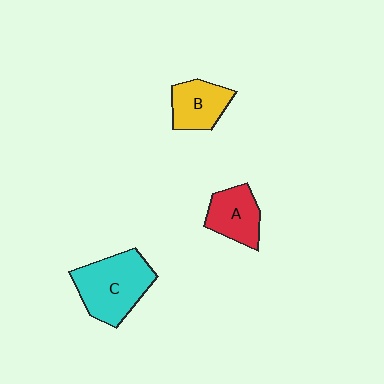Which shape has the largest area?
Shape C (cyan).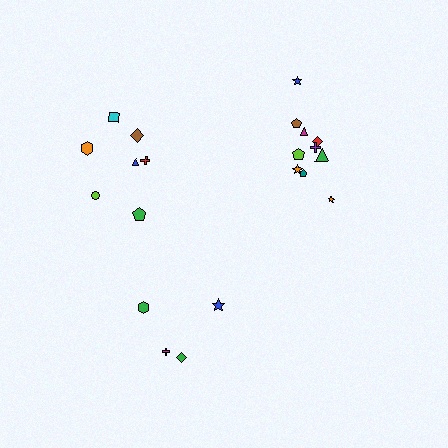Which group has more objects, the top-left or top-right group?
The top-right group.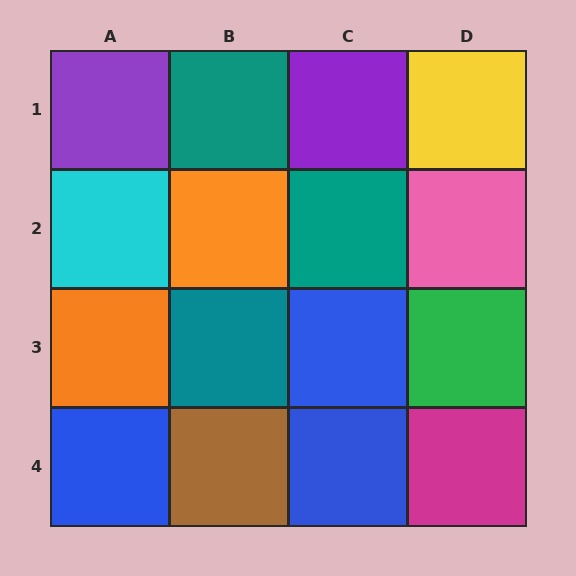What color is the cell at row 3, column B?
Teal.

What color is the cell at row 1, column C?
Purple.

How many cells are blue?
3 cells are blue.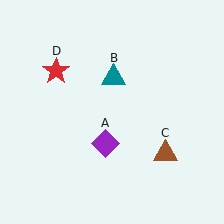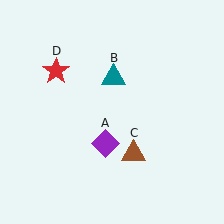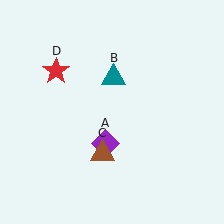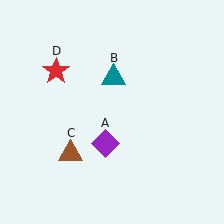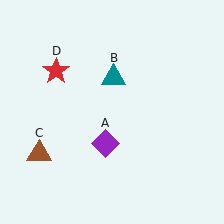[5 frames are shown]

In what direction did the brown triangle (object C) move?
The brown triangle (object C) moved left.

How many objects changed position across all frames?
1 object changed position: brown triangle (object C).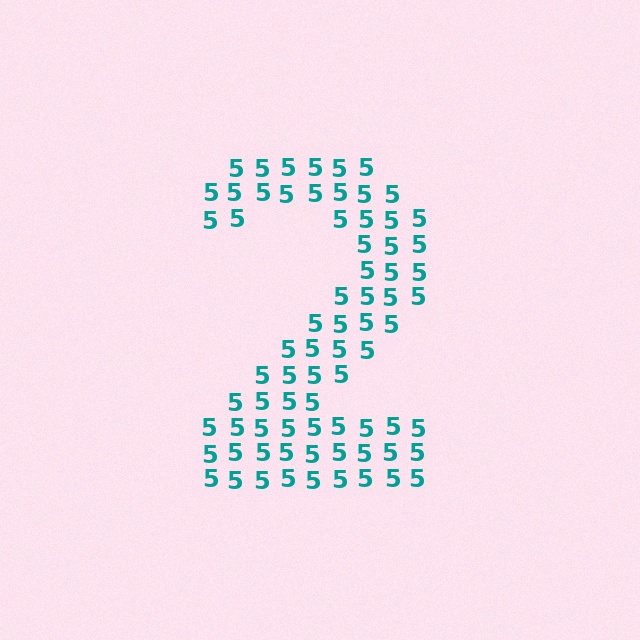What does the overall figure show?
The overall figure shows the digit 2.